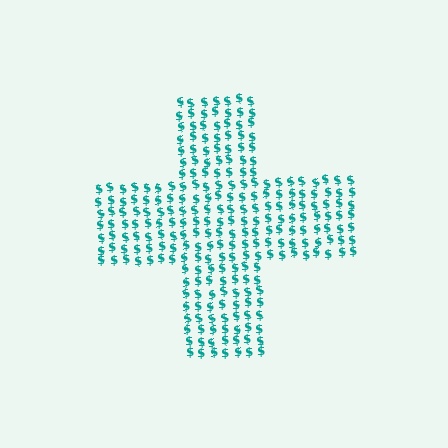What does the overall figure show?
The overall figure shows a cross.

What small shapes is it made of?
It is made of small dollar signs.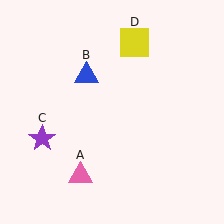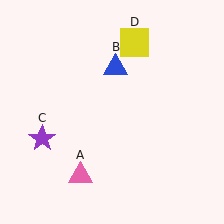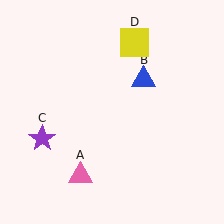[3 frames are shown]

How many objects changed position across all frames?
1 object changed position: blue triangle (object B).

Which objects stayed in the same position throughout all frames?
Pink triangle (object A) and purple star (object C) and yellow square (object D) remained stationary.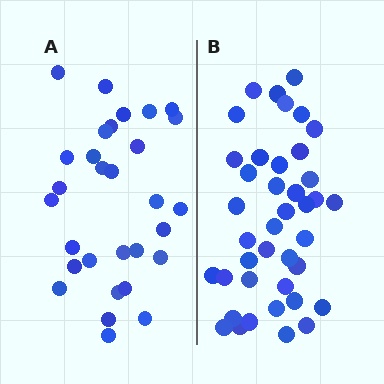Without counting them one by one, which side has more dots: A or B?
Region B (the right region) has more dots.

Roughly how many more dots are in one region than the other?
Region B has roughly 10 or so more dots than region A.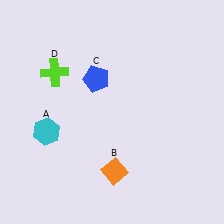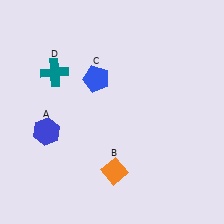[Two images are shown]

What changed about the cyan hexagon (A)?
In Image 1, A is cyan. In Image 2, it changed to blue.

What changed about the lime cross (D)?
In Image 1, D is lime. In Image 2, it changed to teal.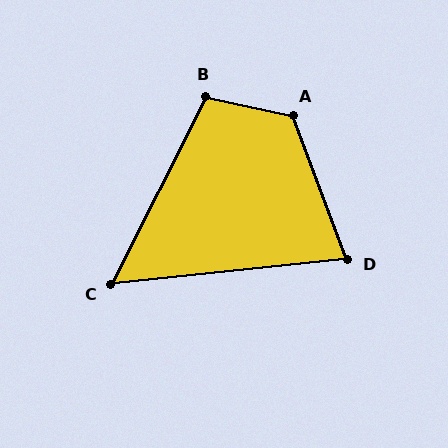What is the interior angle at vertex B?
Approximately 105 degrees (obtuse).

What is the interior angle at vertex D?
Approximately 75 degrees (acute).